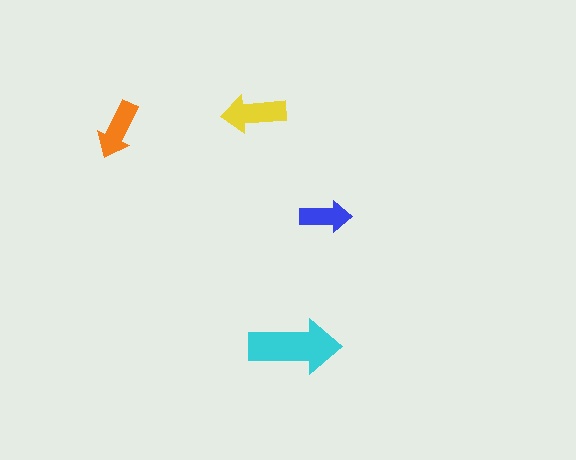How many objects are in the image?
There are 4 objects in the image.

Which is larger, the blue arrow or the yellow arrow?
The yellow one.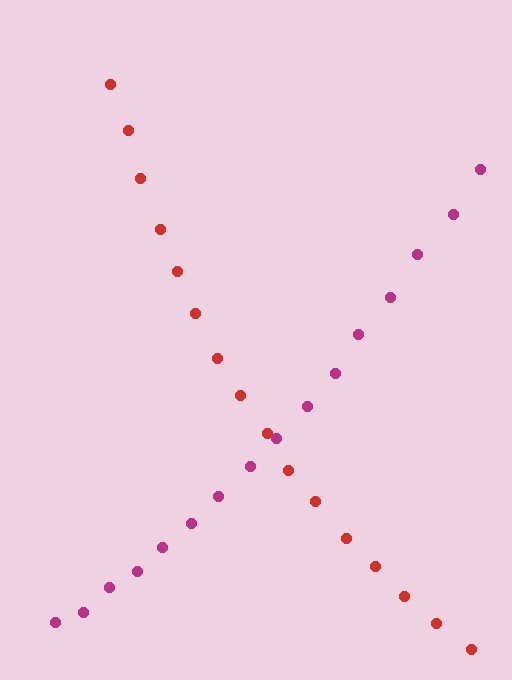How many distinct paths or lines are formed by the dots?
There are 2 distinct paths.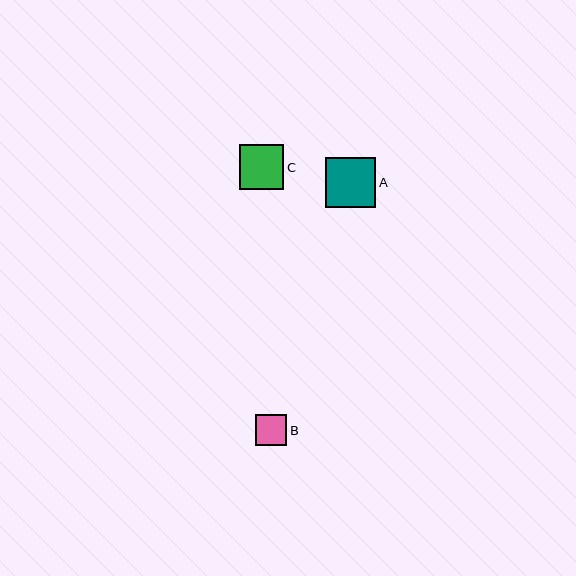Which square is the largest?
Square A is the largest with a size of approximately 50 pixels.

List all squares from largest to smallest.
From largest to smallest: A, C, B.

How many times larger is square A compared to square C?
Square A is approximately 1.1 times the size of square C.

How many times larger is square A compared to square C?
Square A is approximately 1.1 times the size of square C.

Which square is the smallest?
Square B is the smallest with a size of approximately 31 pixels.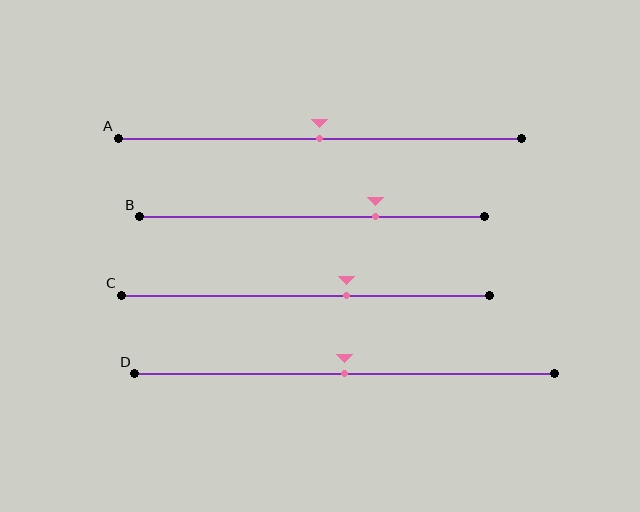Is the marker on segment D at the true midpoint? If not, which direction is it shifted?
Yes, the marker on segment D is at the true midpoint.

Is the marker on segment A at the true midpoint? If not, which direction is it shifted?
Yes, the marker on segment A is at the true midpoint.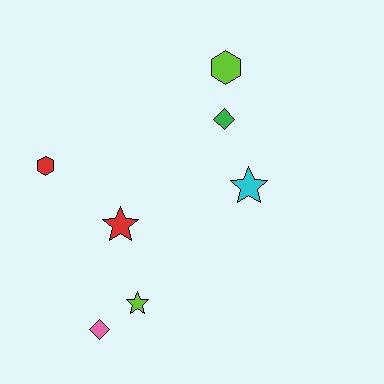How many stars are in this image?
There are 3 stars.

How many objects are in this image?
There are 7 objects.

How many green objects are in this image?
There is 1 green object.